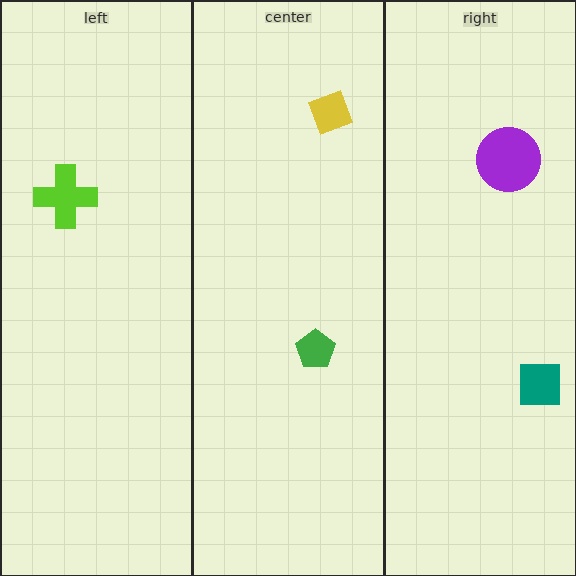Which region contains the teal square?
The right region.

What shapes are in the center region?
The green pentagon, the yellow diamond.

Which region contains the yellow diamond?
The center region.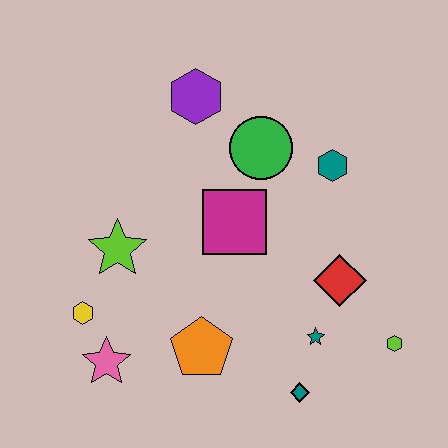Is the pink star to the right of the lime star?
No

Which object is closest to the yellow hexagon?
The pink star is closest to the yellow hexagon.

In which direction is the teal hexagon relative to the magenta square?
The teal hexagon is to the right of the magenta square.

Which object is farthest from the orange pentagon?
The purple hexagon is farthest from the orange pentagon.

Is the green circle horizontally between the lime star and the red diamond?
Yes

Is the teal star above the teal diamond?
Yes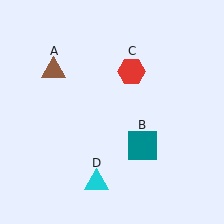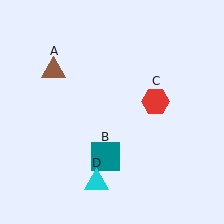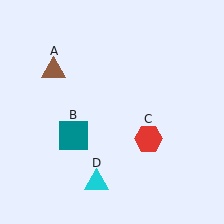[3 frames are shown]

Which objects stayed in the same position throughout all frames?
Brown triangle (object A) and cyan triangle (object D) remained stationary.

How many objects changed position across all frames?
2 objects changed position: teal square (object B), red hexagon (object C).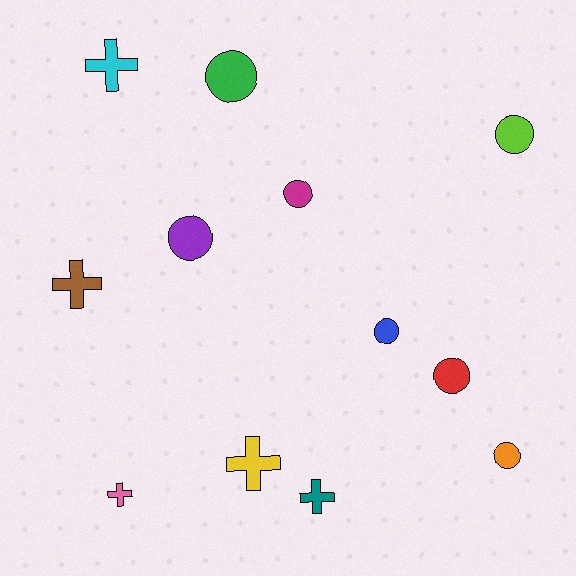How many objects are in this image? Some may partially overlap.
There are 12 objects.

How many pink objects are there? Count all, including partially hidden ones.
There is 1 pink object.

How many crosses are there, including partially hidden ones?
There are 5 crosses.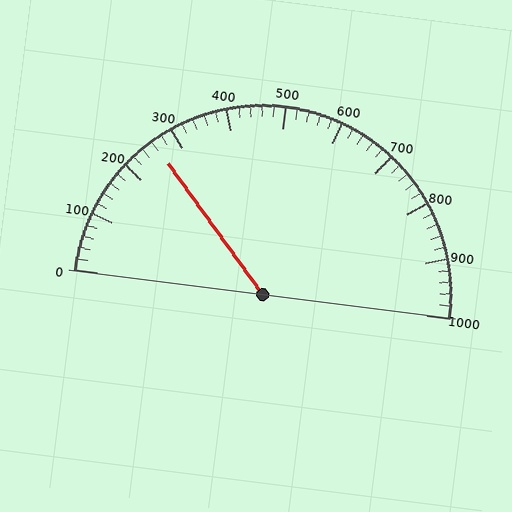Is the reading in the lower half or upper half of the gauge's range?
The reading is in the lower half of the range (0 to 1000).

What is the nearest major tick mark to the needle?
The nearest major tick mark is 300.